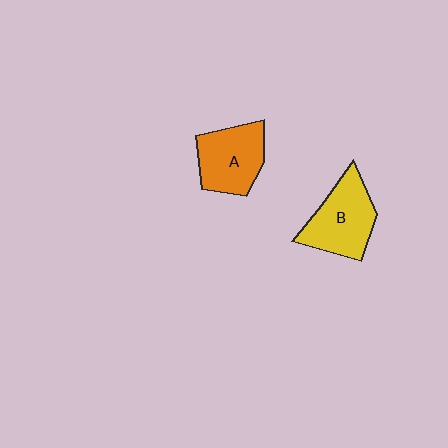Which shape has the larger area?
Shape B (yellow).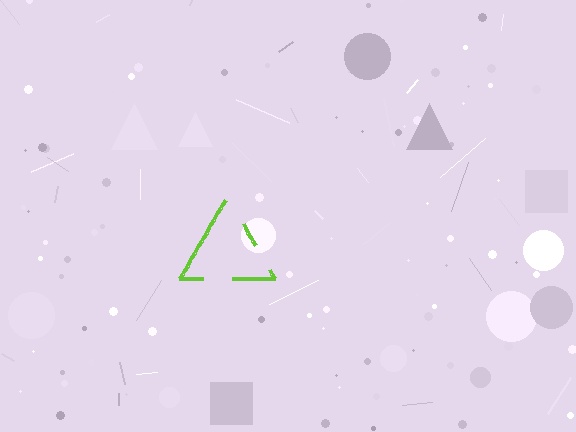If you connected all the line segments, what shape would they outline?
They would outline a triangle.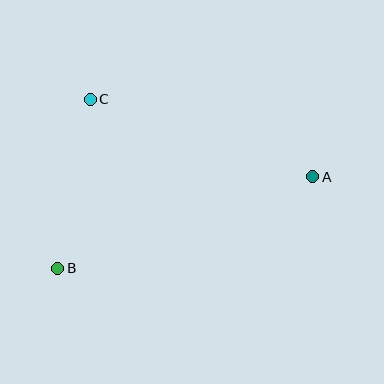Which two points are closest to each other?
Points B and C are closest to each other.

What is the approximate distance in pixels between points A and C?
The distance between A and C is approximately 236 pixels.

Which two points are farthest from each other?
Points A and B are farthest from each other.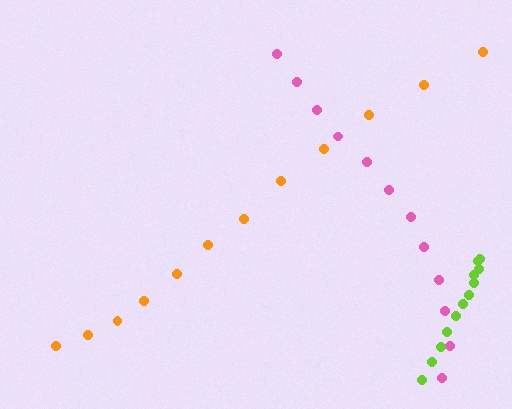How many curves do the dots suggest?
There are 3 distinct paths.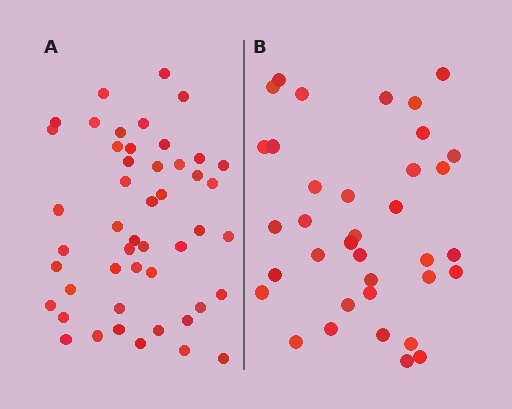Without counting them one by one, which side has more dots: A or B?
Region A (the left region) has more dots.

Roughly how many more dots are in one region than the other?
Region A has roughly 12 or so more dots than region B.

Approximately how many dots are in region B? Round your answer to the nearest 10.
About 40 dots. (The exact count is 36, which rounds to 40.)